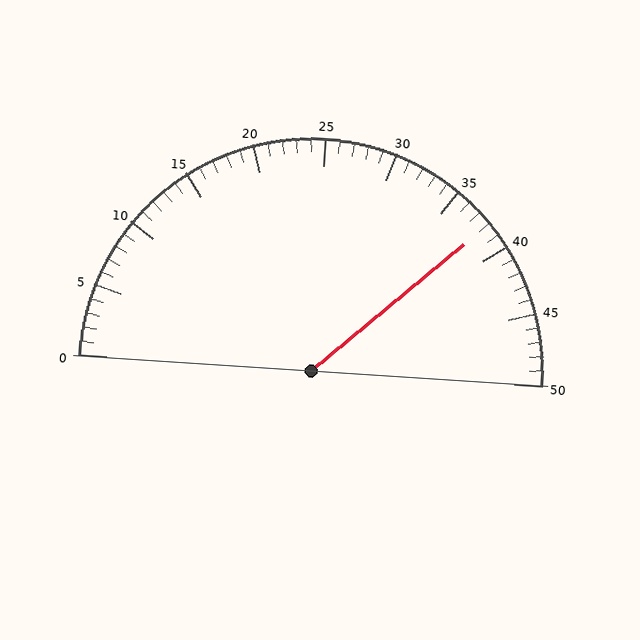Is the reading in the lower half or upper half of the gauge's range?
The reading is in the upper half of the range (0 to 50).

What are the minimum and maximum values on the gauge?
The gauge ranges from 0 to 50.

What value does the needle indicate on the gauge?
The needle indicates approximately 38.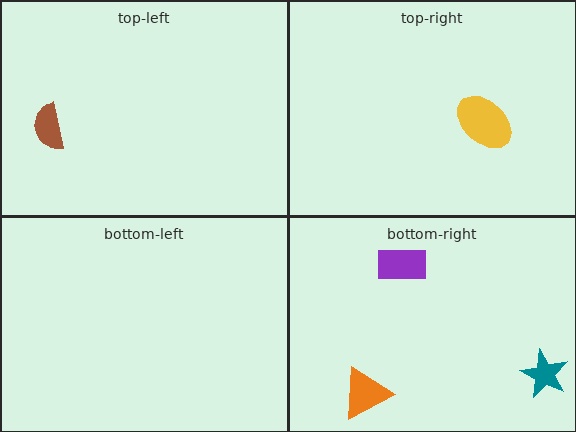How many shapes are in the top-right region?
1.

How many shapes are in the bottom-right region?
3.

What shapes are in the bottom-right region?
The teal star, the purple rectangle, the orange triangle.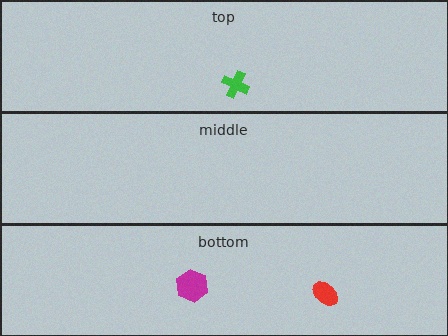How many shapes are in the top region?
1.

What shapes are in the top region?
The green cross.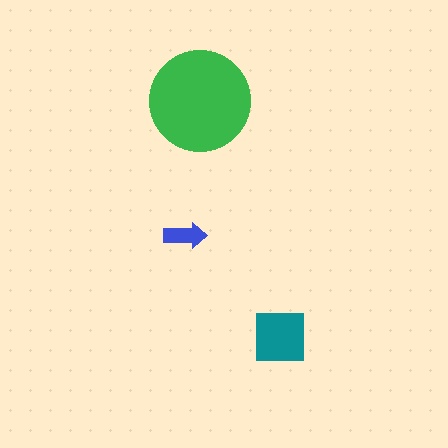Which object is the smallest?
The blue arrow.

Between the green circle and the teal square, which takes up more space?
The green circle.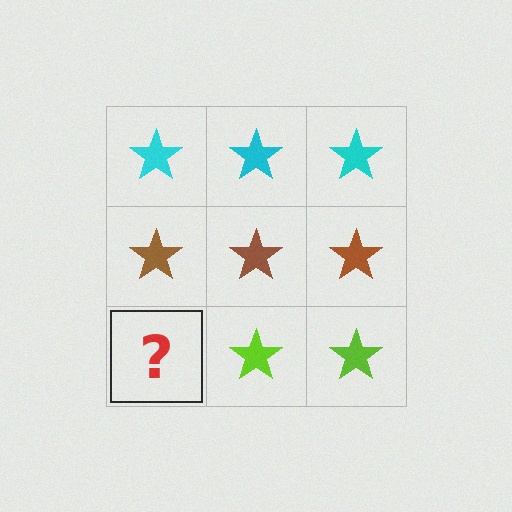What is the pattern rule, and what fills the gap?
The rule is that each row has a consistent color. The gap should be filled with a lime star.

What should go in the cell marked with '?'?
The missing cell should contain a lime star.